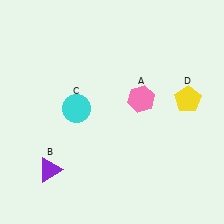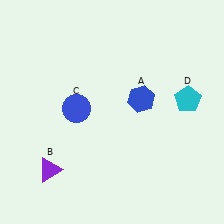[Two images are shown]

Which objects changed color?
A changed from pink to blue. C changed from cyan to blue. D changed from yellow to cyan.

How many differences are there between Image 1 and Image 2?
There are 3 differences between the two images.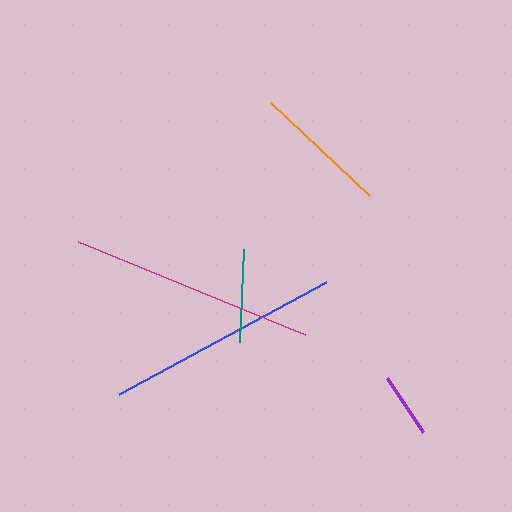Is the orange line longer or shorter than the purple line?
The orange line is longer than the purple line.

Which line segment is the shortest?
The purple line is the shortest at approximately 65 pixels.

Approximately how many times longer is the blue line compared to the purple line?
The blue line is approximately 3.6 times the length of the purple line.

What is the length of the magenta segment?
The magenta segment is approximately 246 pixels long.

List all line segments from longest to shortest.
From longest to shortest: magenta, blue, orange, teal, purple.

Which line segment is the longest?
The magenta line is the longest at approximately 246 pixels.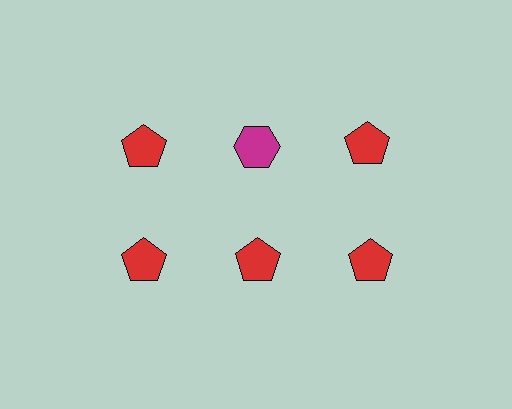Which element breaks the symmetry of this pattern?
The magenta hexagon in the top row, second from left column breaks the symmetry. All other shapes are red pentagons.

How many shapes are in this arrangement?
There are 6 shapes arranged in a grid pattern.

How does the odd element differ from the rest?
It differs in both color (magenta instead of red) and shape (hexagon instead of pentagon).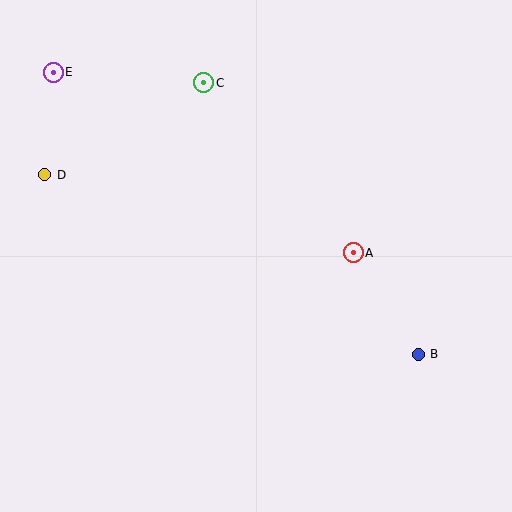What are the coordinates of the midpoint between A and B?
The midpoint between A and B is at (386, 303).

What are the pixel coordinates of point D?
Point D is at (45, 175).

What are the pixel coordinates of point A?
Point A is at (353, 253).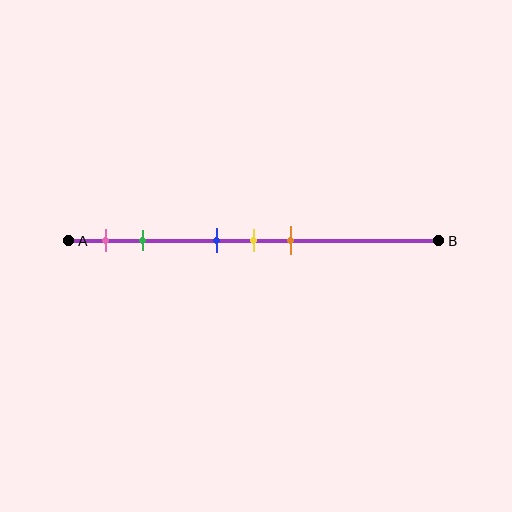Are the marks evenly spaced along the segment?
No, the marks are not evenly spaced.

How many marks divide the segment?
There are 5 marks dividing the segment.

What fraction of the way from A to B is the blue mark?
The blue mark is approximately 40% (0.4) of the way from A to B.